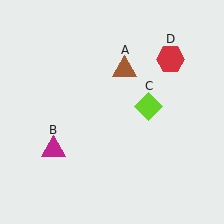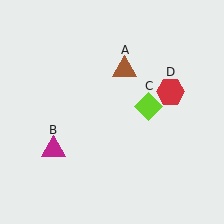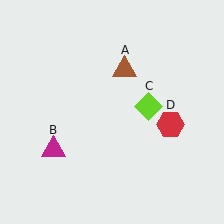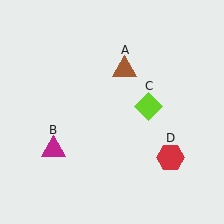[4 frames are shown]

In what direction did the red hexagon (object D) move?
The red hexagon (object D) moved down.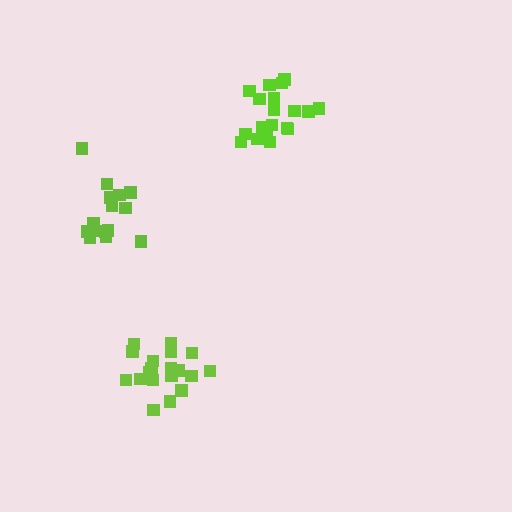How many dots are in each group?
Group 1: 16 dots, Group 2: 19 dots, Group 3: 19 dots (54 total).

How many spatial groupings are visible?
There are 3 spatial groupings.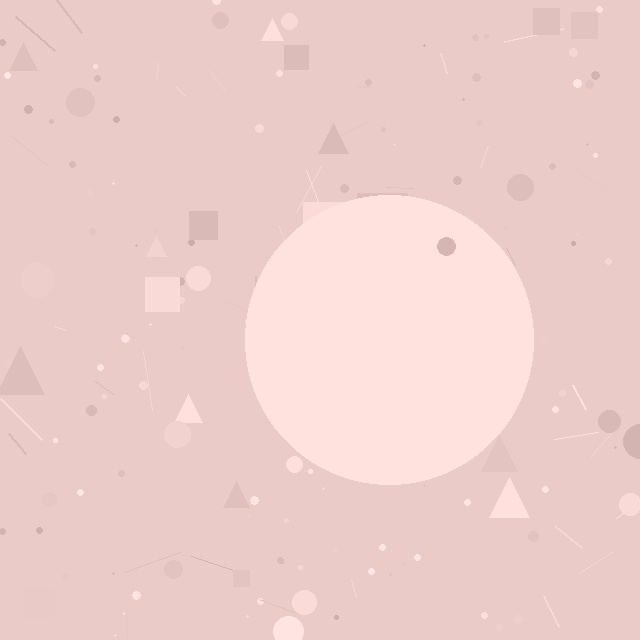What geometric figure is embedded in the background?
A circle is embedded in the background.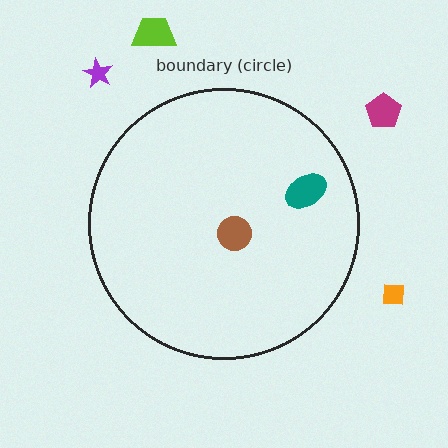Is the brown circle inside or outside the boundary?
Inside.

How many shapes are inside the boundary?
2 inside, 4 outside.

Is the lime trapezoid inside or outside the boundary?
Outside.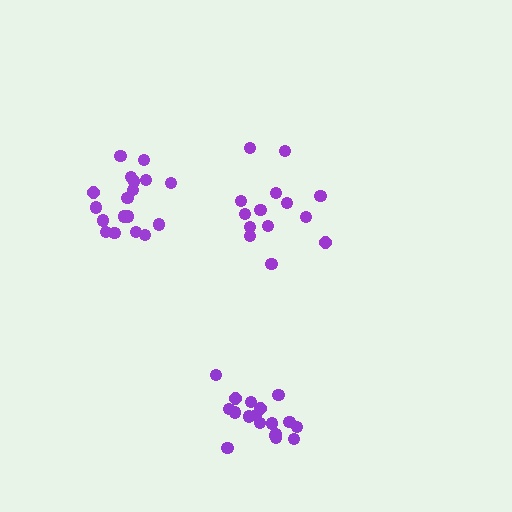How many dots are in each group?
Group 1: 18 dots, Group 2: 14 dots, Group 3: 18 dots (50 total).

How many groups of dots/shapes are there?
There are 3 groups.